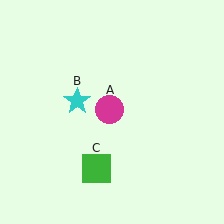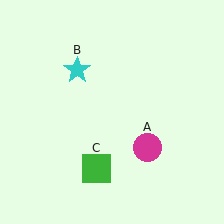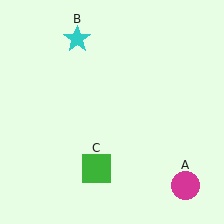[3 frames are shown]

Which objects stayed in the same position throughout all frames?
Green square (object C) remained stationary.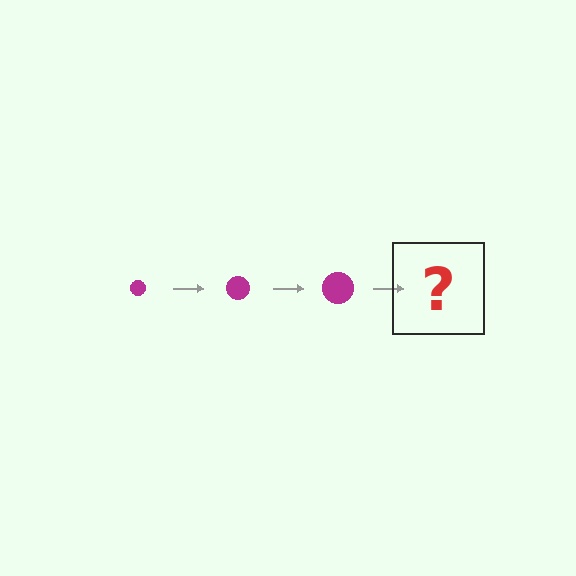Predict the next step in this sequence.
The next step is a magenta circle, larger than the previous one.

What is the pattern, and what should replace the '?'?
The pattern is that the circle gets progressively larger each step. The '?' should be a magenta circle, larger than the previous one.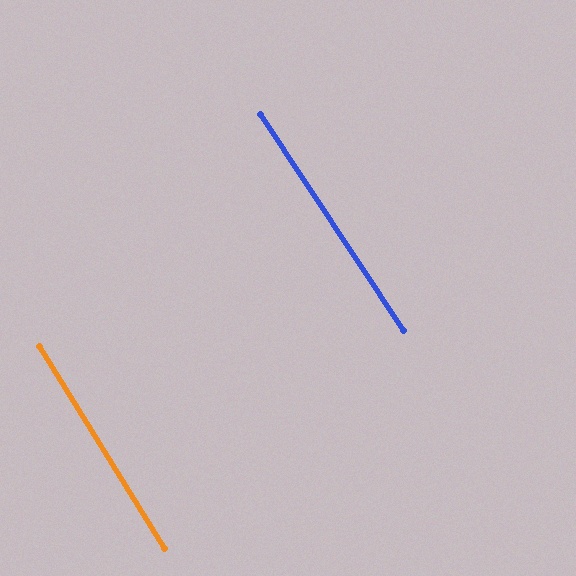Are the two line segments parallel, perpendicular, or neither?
Parallel — their directions differ by only 1.9°.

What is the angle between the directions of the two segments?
Approximately 2 degrees.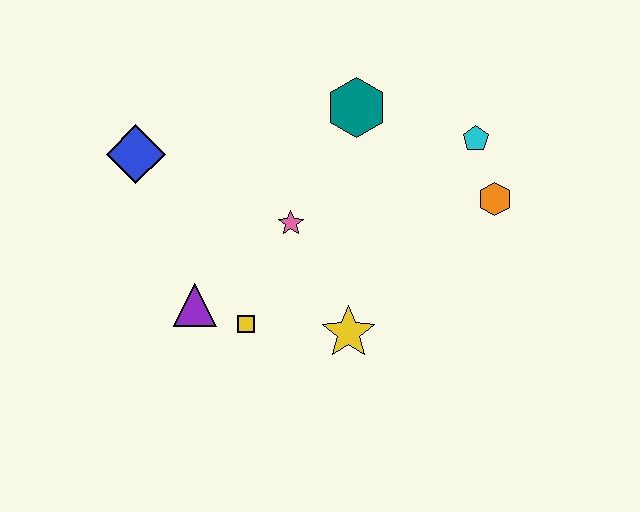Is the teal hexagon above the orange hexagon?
Yes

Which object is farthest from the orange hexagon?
The blue diamond is farthest from the orange hexagon.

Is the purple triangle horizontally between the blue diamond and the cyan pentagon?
Yes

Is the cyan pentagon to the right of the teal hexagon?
Yes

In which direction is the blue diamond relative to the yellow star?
The blue diamond is to the left of the yellow star.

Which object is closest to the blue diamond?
The purple triangle is closest to the blue diamond.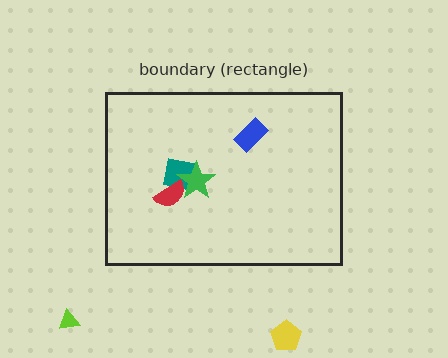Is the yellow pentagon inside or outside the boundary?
Outside.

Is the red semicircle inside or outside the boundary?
Inside.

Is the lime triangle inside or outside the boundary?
Outside.